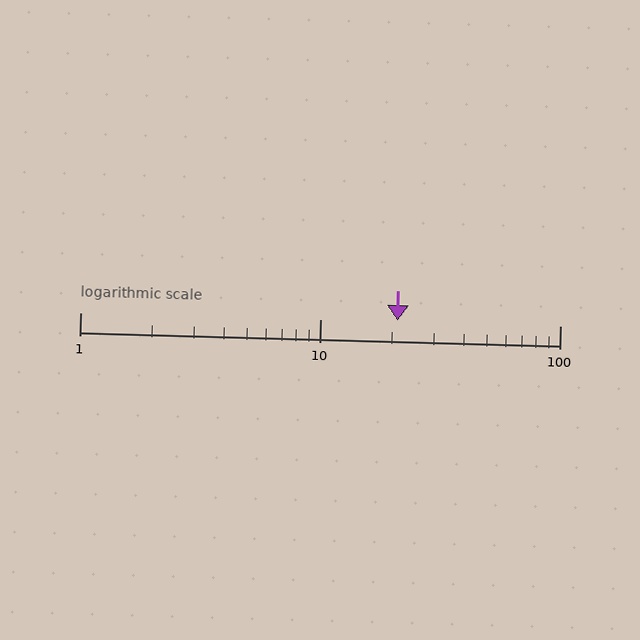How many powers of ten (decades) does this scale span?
The scale spans 2 decades, from 1 to 100.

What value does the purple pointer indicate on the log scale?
The pointer indicates approximately 21.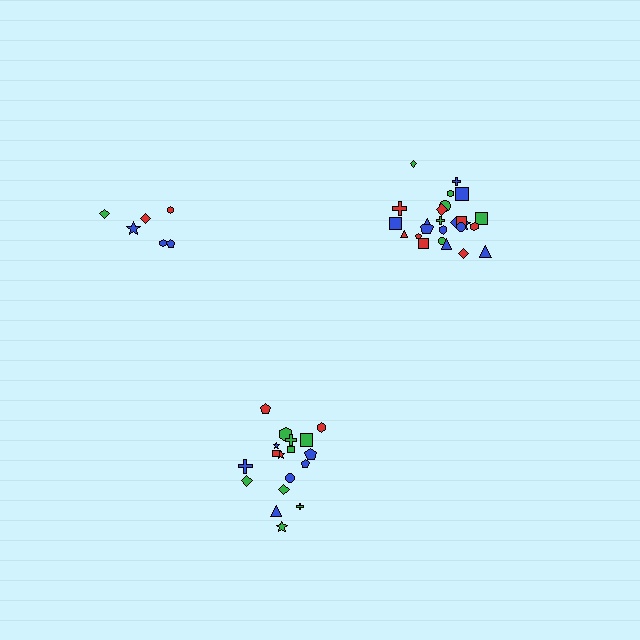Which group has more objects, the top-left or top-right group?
The top-right group.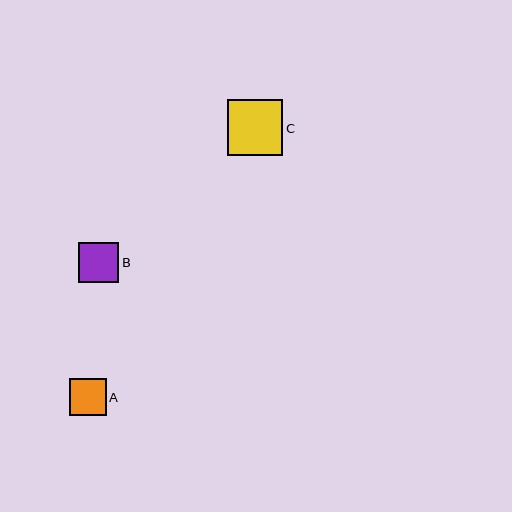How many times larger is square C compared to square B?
Square C is approximately 1.4 times the size of square B.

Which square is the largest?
Square C is the largest with a size of approximately 56 pixels.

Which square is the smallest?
Square A is the smallest with a size of approximately 36 pixels.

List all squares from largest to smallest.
From largest to smallest: C, B, A.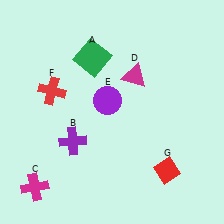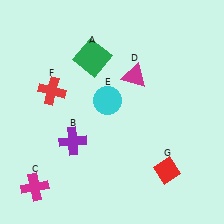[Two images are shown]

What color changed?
The circle (E) changed from purple in Image 1 to cyan in Image 2.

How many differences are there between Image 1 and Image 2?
There is 1 difference between the two images.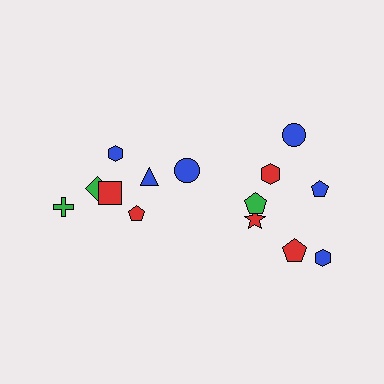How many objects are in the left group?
There are 6 objects.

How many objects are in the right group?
There are 8 objects.